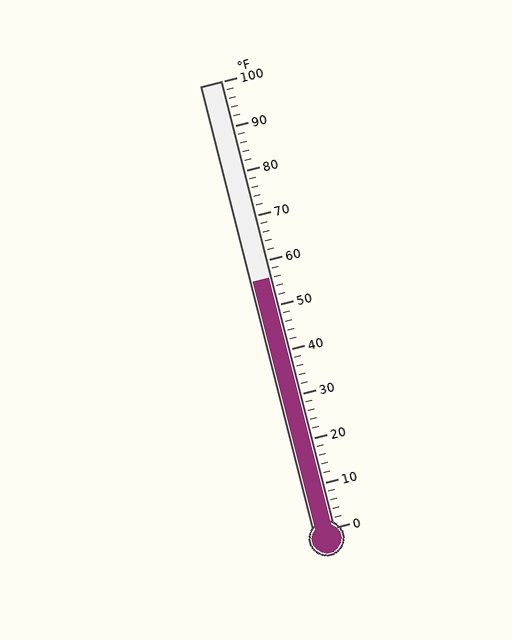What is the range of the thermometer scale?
The thermometer scale ranges from 0°F to 100°F.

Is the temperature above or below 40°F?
The temperature is above 40°F.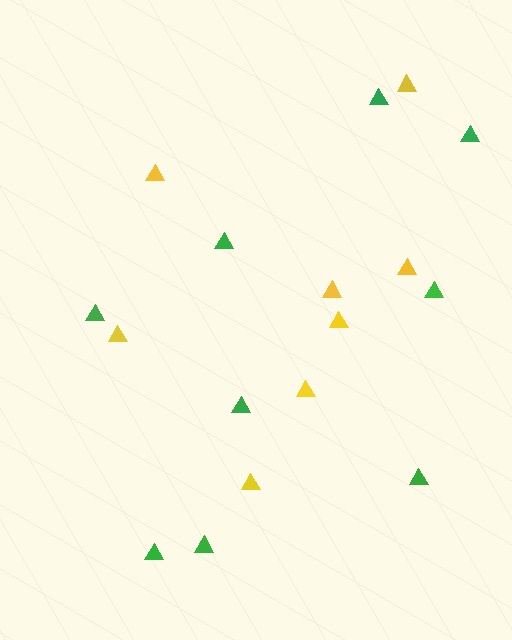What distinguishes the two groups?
There are 2 groups: one group of yellow triangles (8) and one group of green triangles (9).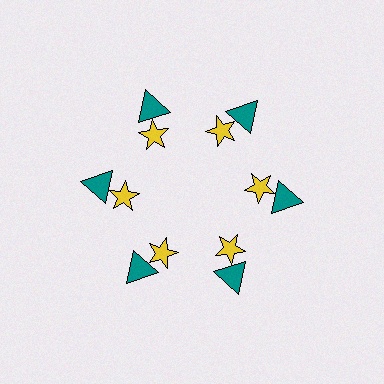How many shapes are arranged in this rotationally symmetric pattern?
There are 12 shapes, arranged in 6 groups of 2.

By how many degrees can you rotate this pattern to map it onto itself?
The pattern maps onto itself every 60 degrees of rotation.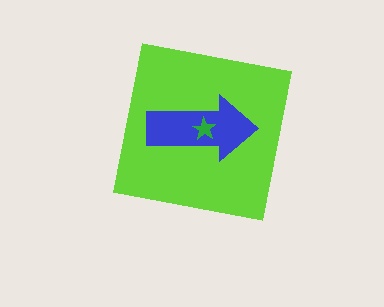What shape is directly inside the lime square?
The blue arrow.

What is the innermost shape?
The green star.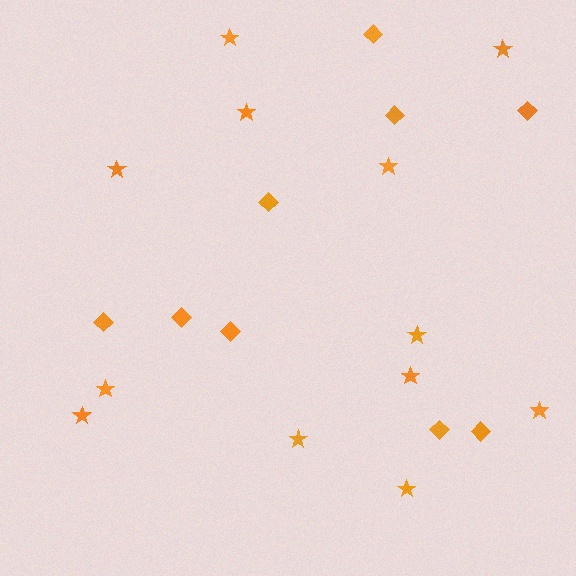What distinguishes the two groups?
There are 2 groups: one group of stars (12) and one group of diamonds (9).